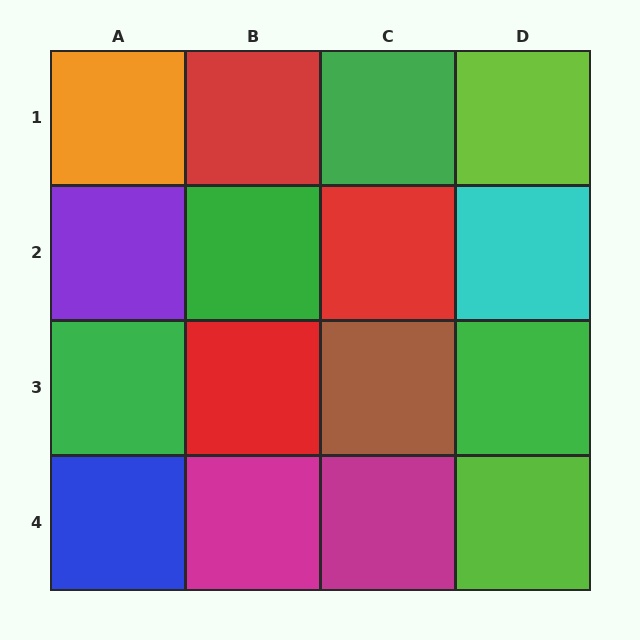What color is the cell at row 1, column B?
Red.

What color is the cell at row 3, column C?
Brown.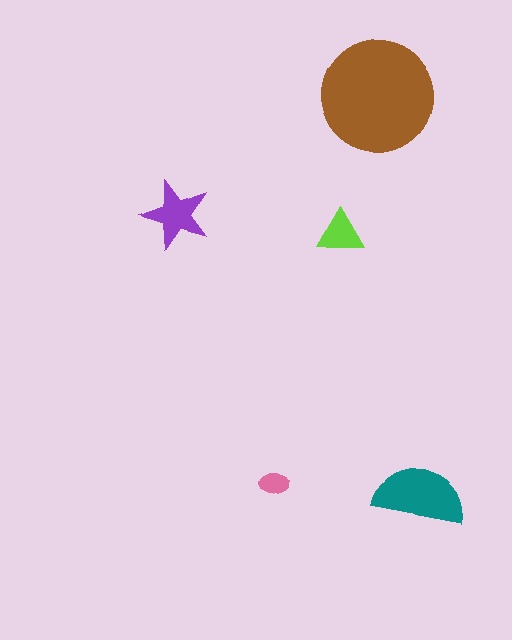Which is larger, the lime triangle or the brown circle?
The brown circle.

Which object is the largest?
The brown circle.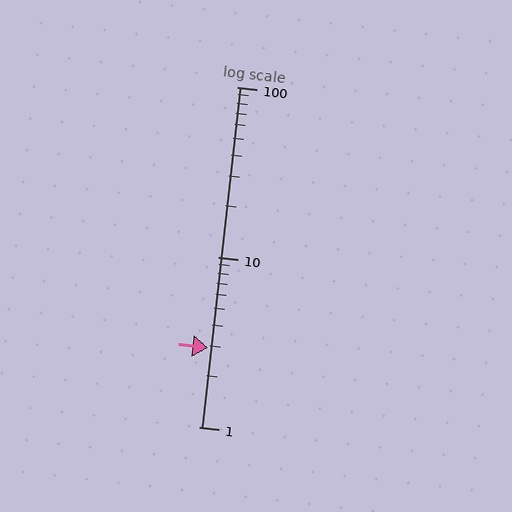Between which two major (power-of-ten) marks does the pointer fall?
The pointer is between 1 and 10.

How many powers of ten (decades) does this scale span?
The scale spans 2 decades, from 1 to 100.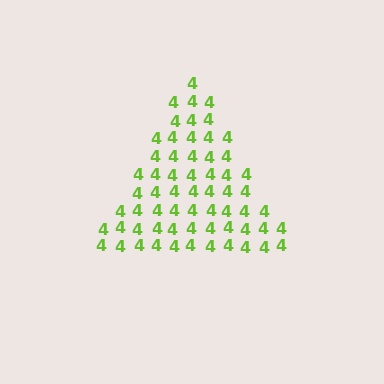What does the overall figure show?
The overall figure shows a triangle.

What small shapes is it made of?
It is made of small digit 4's.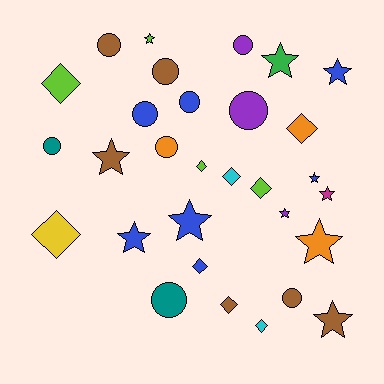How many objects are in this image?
There are 30 objects.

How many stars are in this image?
There are 11 stars.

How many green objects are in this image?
There is 1 green object.